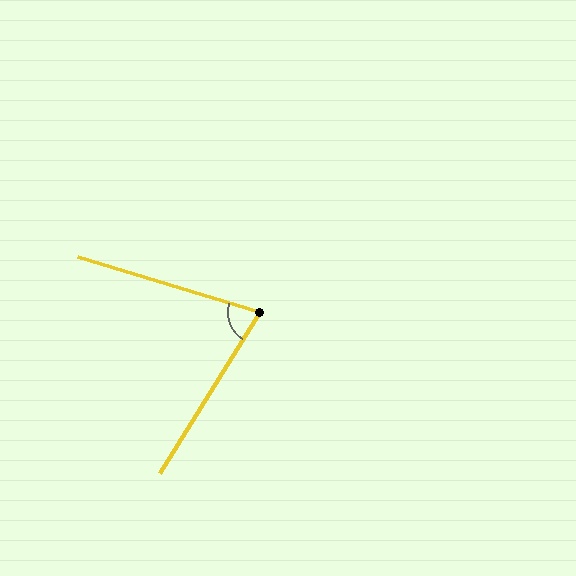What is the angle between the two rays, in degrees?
Approximately 75 degrees.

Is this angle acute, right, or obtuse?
It is acute.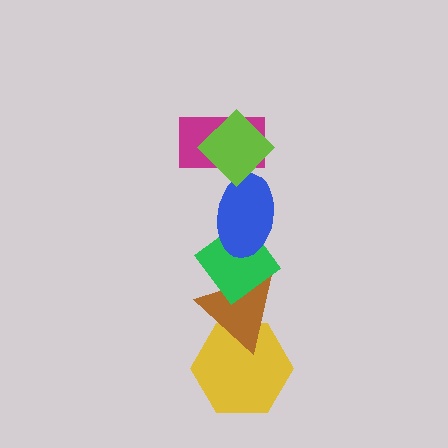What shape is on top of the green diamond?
The blue ellipse is on top of the green diamond.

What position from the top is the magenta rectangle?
The magenta rectangle is 2nd from the top.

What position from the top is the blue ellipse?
The blue ellipse is 3rd from the top.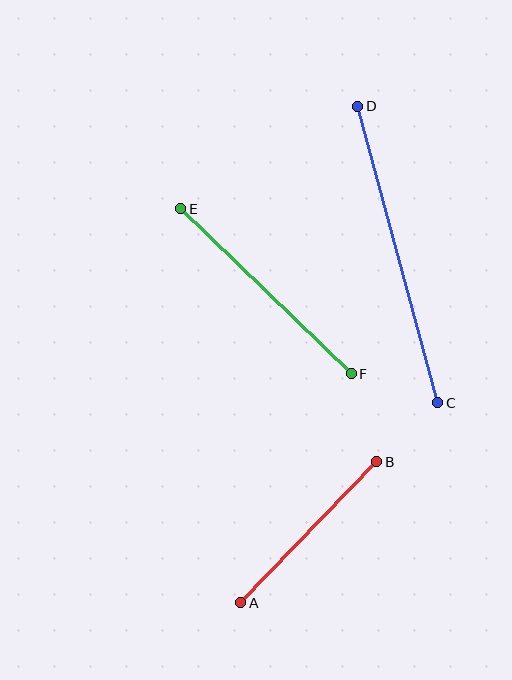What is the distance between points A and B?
The distance is approximately 196 pixels.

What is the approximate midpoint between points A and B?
The midpoint is at approximately (309, 532) pixels.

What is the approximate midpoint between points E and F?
The midpoint is at approximately (266, 291) pixels.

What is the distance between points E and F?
The distance is approximately 237 pixels.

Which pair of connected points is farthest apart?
Points C and D are farthest apart.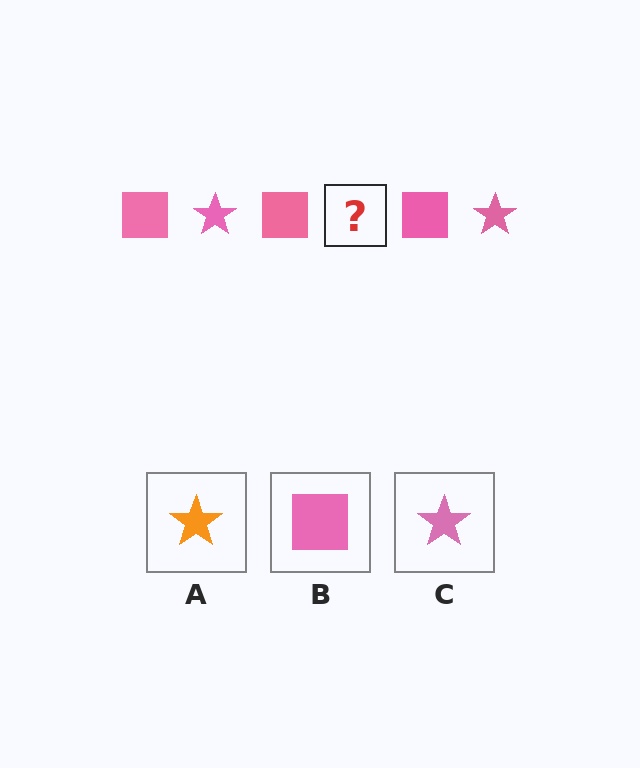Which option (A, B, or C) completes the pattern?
C.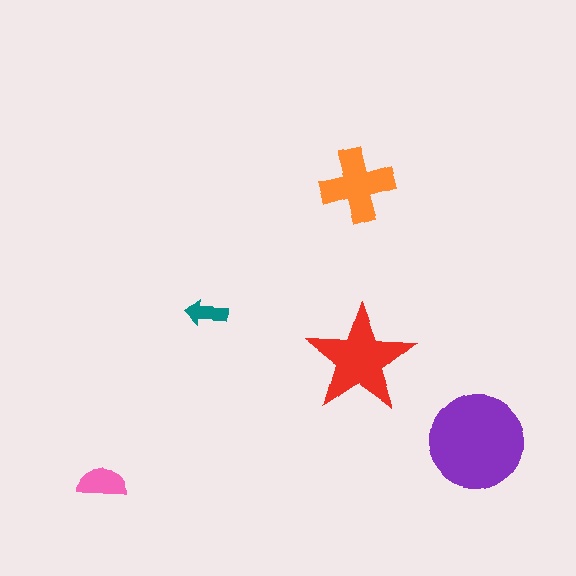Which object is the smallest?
The teal arrow.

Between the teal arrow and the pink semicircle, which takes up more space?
The pink semicircle.